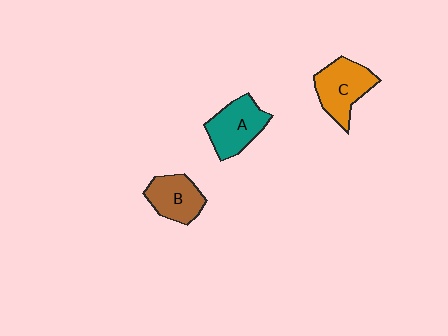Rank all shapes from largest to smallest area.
From largest to smallest: C (orange), A (teal), B (brown).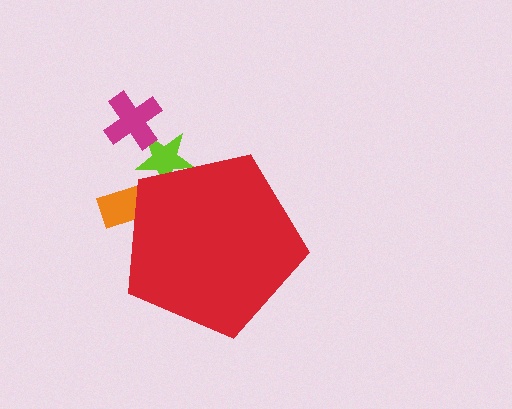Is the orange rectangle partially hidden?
Yes, the orange rectangle is partially hidden behind the red pentagon.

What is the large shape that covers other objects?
A red pentagon.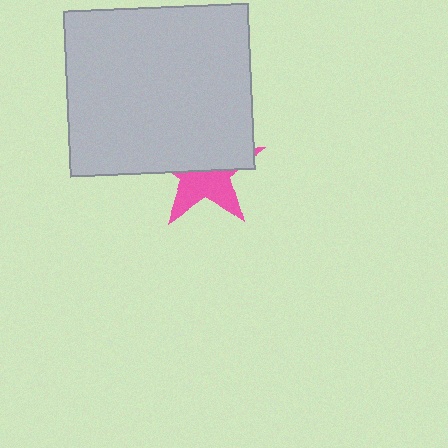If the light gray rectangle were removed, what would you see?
You would see the complete pink star.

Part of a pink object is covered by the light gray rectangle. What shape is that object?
It is a star.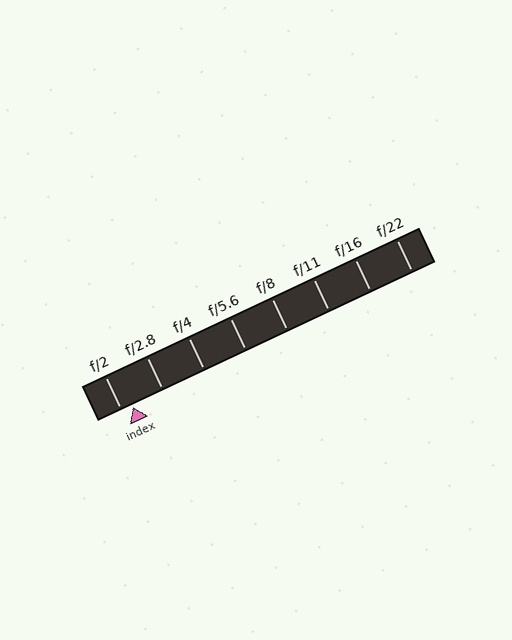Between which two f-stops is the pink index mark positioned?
The index mark is between f/2 and f/2.8.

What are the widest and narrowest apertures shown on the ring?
The widest aperture shown is f/2 and the narrowest is f/22.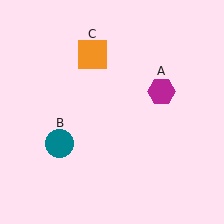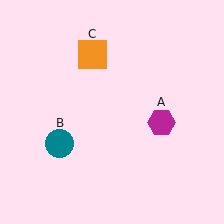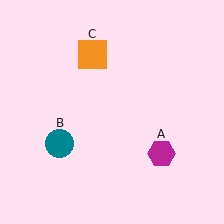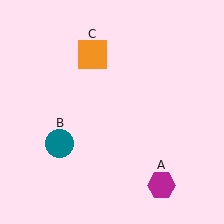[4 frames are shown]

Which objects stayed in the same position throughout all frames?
Teal circle (object B) and orange square (object C) remained stationary.